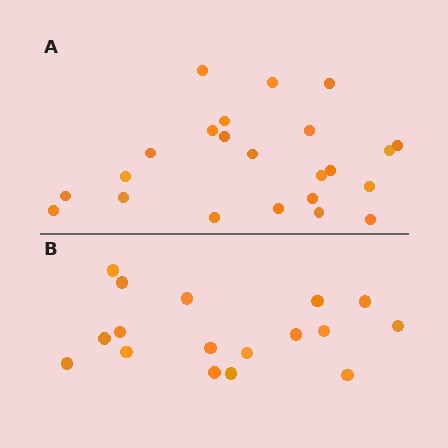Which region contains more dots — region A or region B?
Region A (the top region) has more dots.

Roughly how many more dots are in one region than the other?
Region A has about 6 more dots than region B.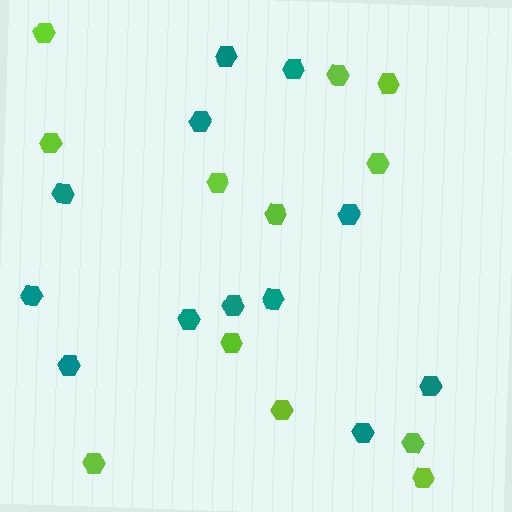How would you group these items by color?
There are 2 groups: one group of lime hexagons (12) and one group of teal hexagons (12).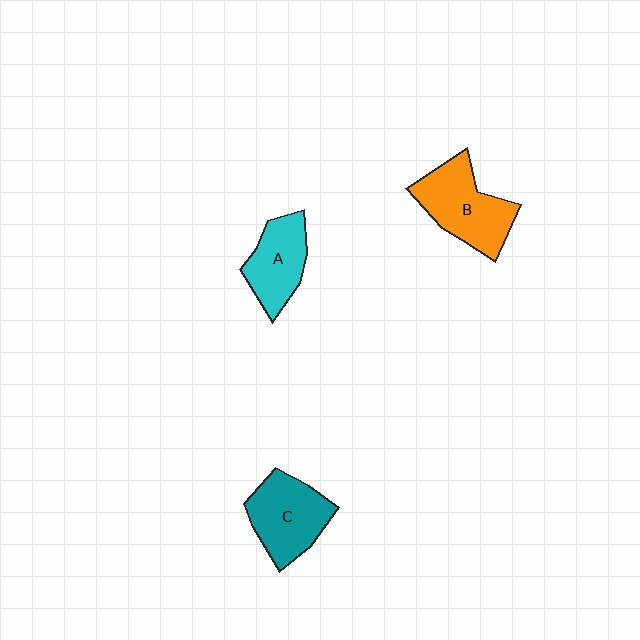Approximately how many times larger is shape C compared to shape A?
Approximately 1.2 times.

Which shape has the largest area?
Shape B (orange).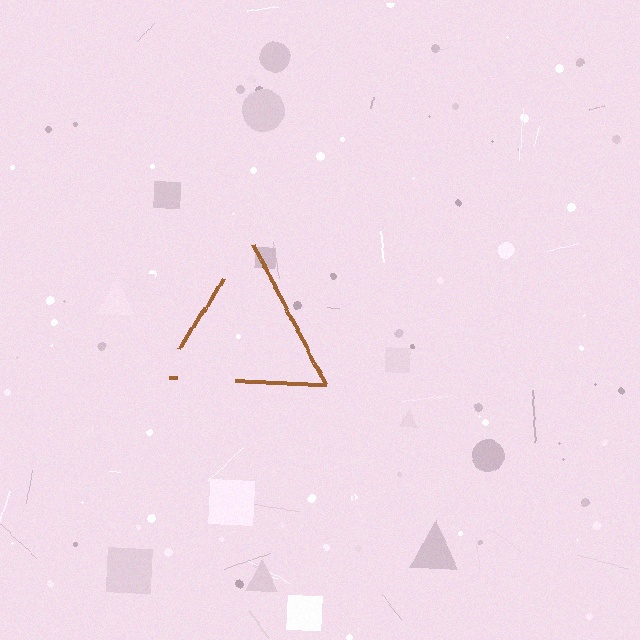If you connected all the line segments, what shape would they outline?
They would outline a triangle.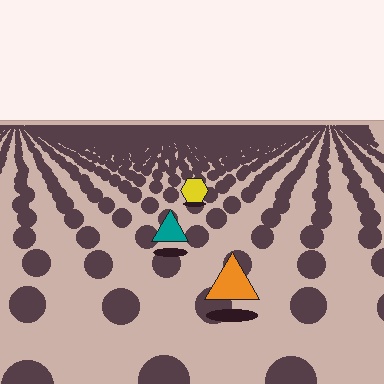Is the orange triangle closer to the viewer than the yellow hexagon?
Yes. The orange triangle is closer — you can tell from the texture gradient: the ground texture is coarser near it.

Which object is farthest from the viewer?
The yellow hexagon is farthest from the viewer. It appears smaller and the ground texture around it is denser.